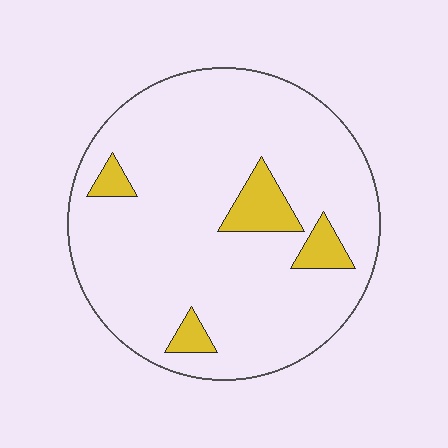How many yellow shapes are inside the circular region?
4.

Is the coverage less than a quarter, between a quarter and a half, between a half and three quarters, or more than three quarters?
Less than a quarter.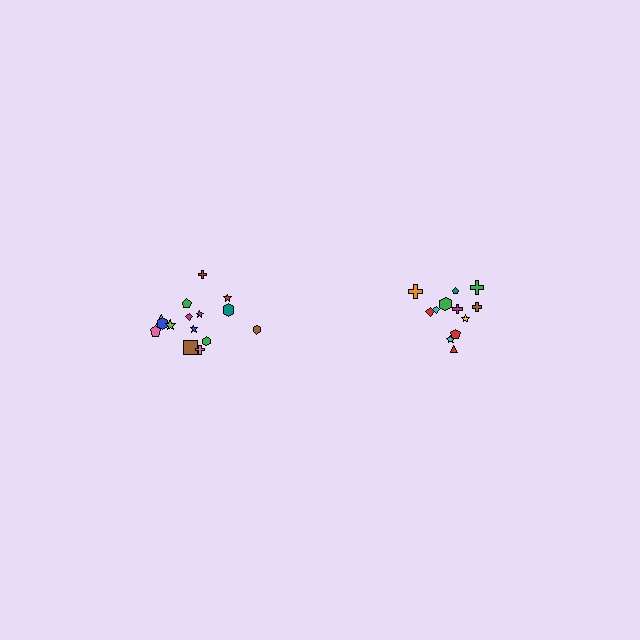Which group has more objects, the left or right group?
The left group.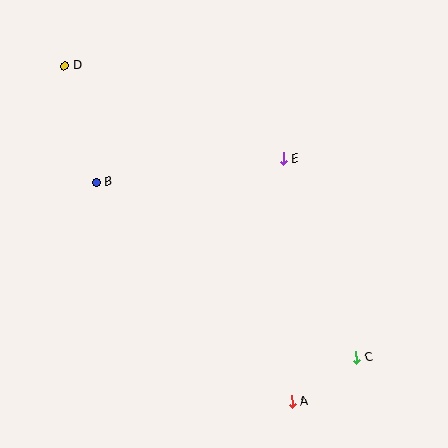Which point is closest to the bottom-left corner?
Point B is closest to the bottom-left corner.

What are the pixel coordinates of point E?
Point E is at (283, 159).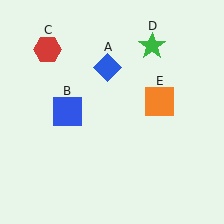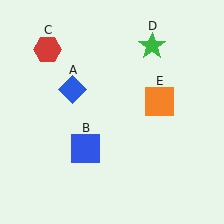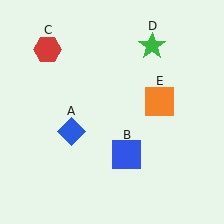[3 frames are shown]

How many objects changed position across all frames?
2 objects changed position: blue diamond (object A), blue square (object B).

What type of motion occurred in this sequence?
The blue diamond (object A), blue square (object B) rotated counterclockwise around the center of the scene.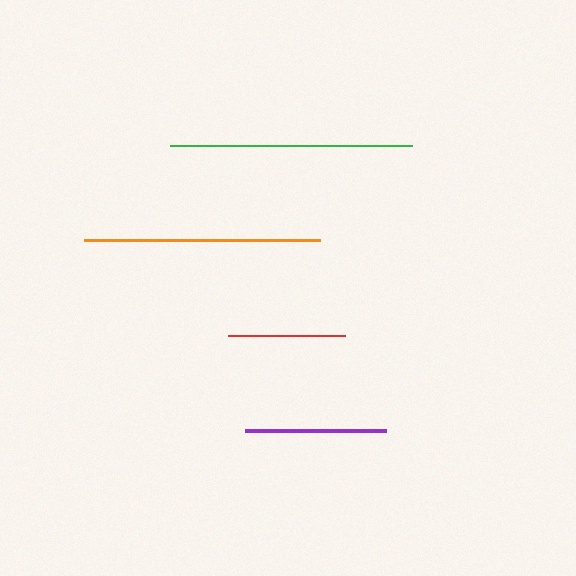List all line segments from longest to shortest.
From longest to shortest: green, orange, purple, red.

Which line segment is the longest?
The green line is the longest at approximately 242 pixels.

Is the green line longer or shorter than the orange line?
The green line is longer than the orange line.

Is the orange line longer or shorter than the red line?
The orange line is longer than the red line.